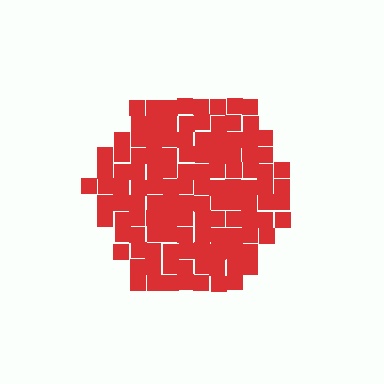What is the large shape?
The large shape is a hexagon.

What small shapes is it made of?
It is made of small squares.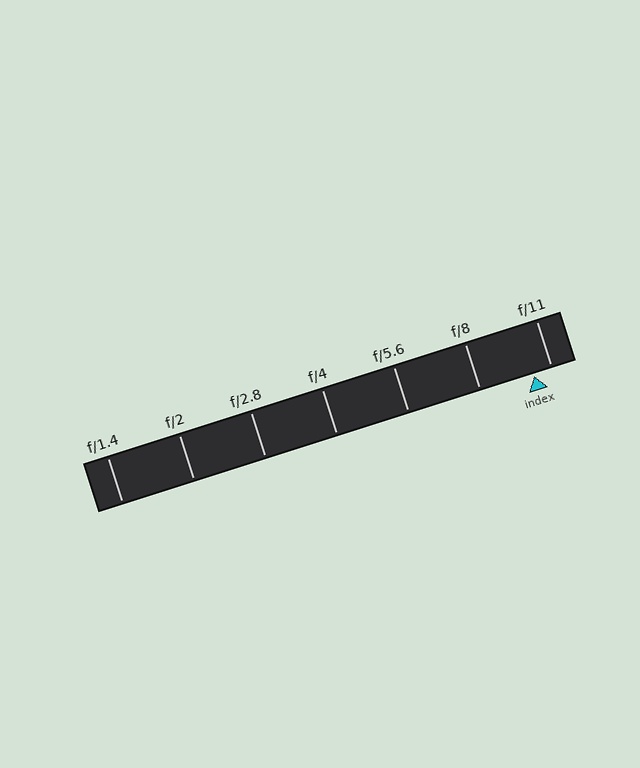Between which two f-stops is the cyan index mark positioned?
The index mark is between f/8 and f/11.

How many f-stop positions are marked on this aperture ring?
There are 7 f-stop positions marked.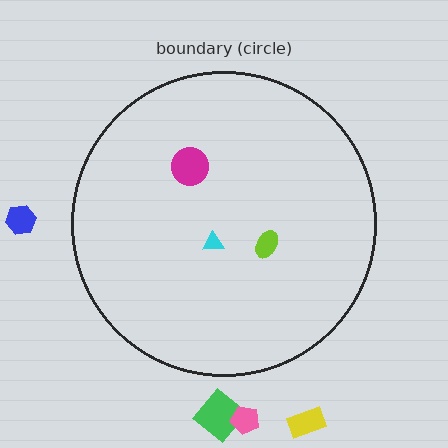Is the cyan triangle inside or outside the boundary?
Inside.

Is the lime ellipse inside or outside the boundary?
Inside.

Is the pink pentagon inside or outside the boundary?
Outside.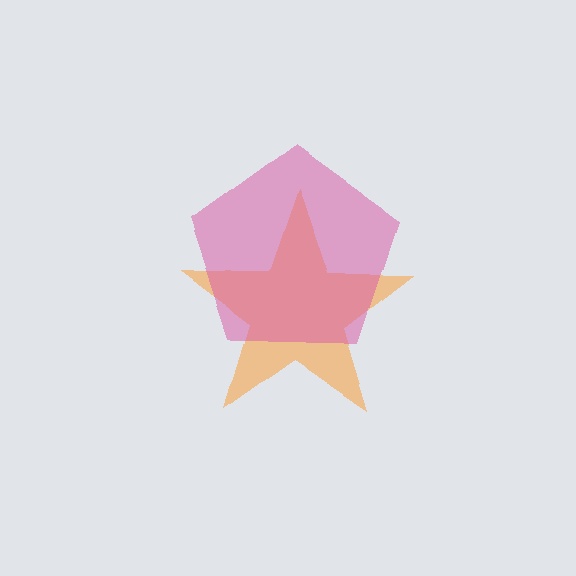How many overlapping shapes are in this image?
There are 2 overlapping shapes in the image.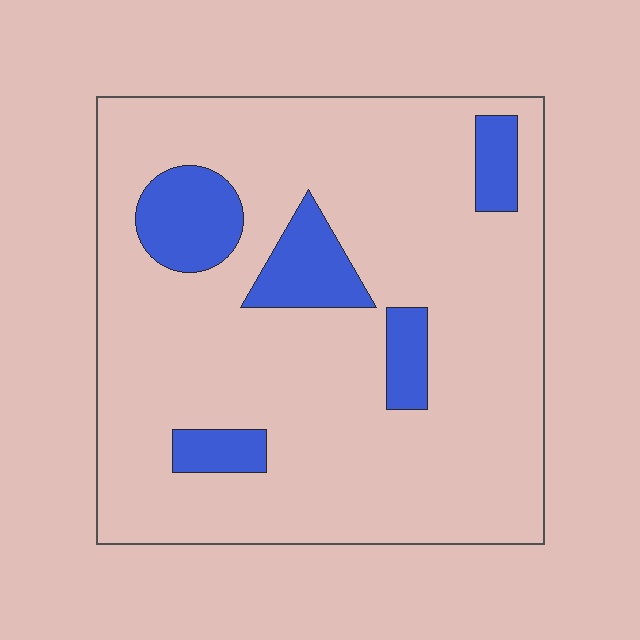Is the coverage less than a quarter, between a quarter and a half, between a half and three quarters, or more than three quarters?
Less than a quarter.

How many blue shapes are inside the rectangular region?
5.